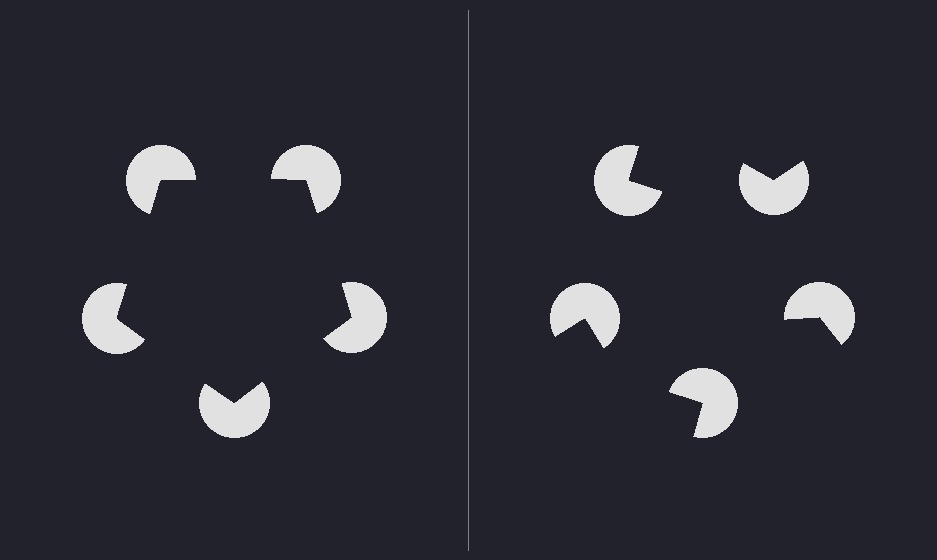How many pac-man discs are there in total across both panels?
10 — 5 on each side.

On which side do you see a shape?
An illusory pentagon appears on the left side. On the right side the wedge cuts are rotated, so no coherent shape forms.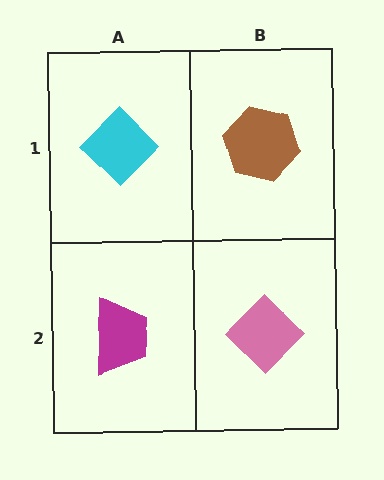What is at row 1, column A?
A cyan diamond.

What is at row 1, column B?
A brown hexagon.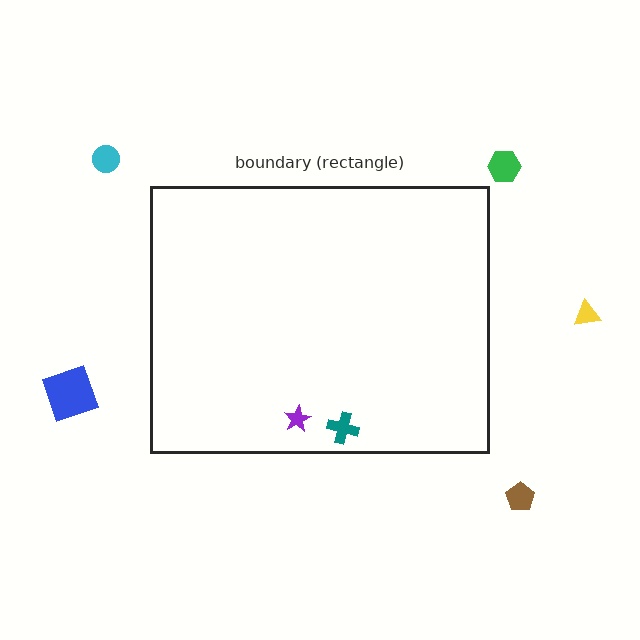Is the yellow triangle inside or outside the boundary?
Outside.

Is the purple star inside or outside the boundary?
Inside.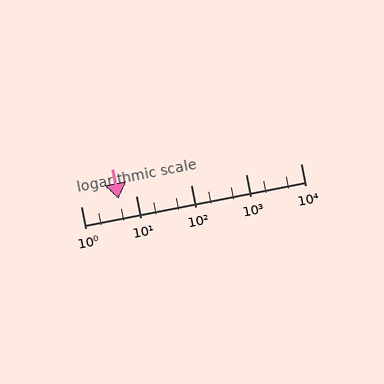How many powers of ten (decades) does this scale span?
The scale spans 4 decades, from 1 to 10000.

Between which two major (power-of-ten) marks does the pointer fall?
The pointer is between 1 and 10.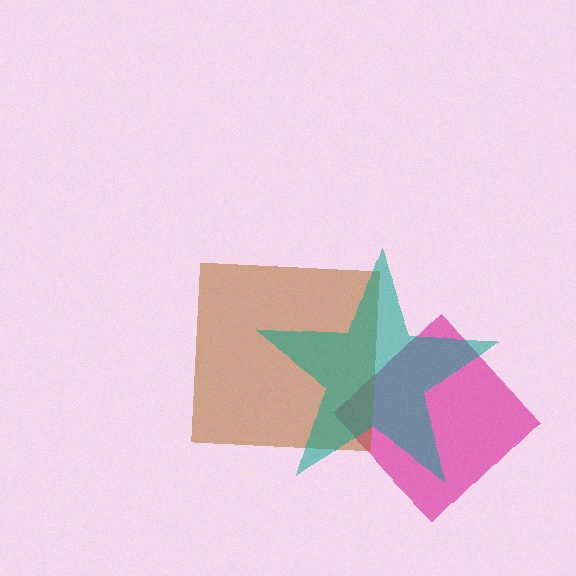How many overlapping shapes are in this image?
There are 3 overlapping shapes in the image.